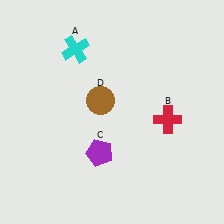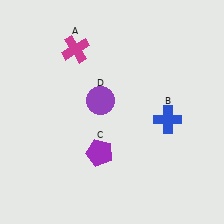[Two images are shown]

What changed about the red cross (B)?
In Image 1, B is red. In Image 2, it changed to blue.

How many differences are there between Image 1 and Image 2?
There are 3 differences between the two images.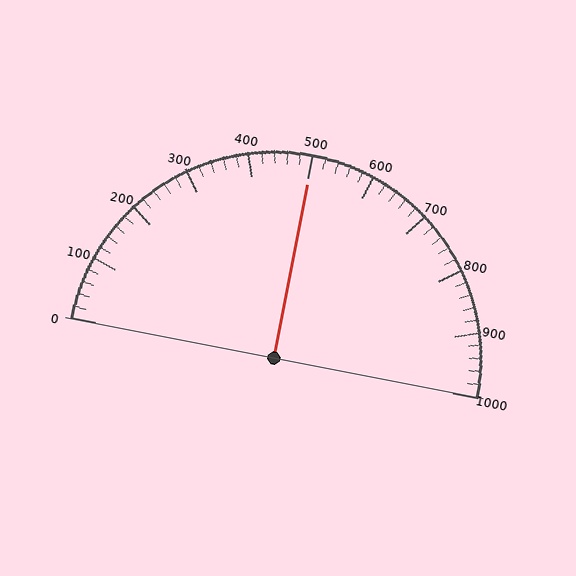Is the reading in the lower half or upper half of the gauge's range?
The reading is in the upper half of the range (0 to 1000).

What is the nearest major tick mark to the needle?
The nearest major tick mark is 500.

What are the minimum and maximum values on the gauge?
The gauge ranges from 0 to 1000.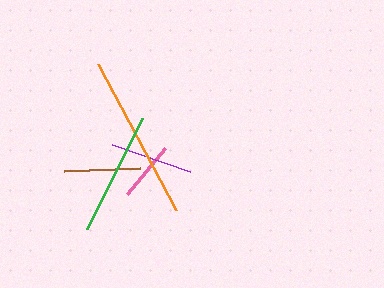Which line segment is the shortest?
The pink line is the shortest at approximately 60 pixels.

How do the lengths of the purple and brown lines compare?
The purple and brown lines are approximately the same length.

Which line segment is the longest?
The orange line is the longest at approximately 165 pixels.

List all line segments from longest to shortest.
From longest to shortest: orange, green, purple, brown, pink.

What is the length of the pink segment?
The pink segment is approximately 60 pixels long.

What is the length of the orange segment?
The orange segment is approximately 165 pixels long.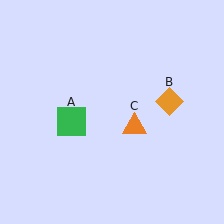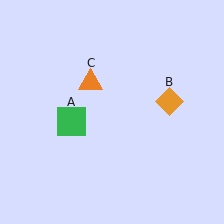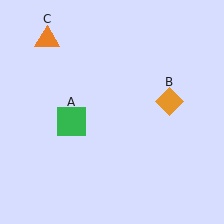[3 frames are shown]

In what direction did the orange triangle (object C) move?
The orange triangle (object C) moved up and to the left.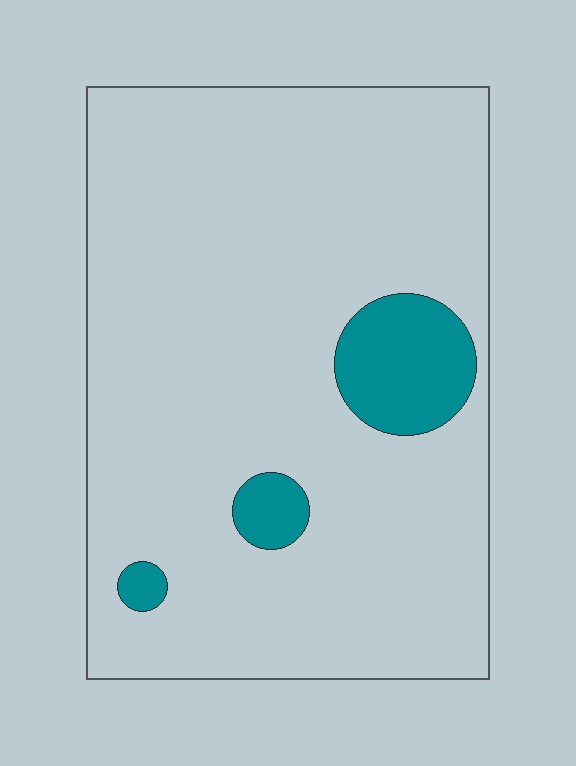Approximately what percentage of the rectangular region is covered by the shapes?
Approximately 10%.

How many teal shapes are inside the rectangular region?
3.